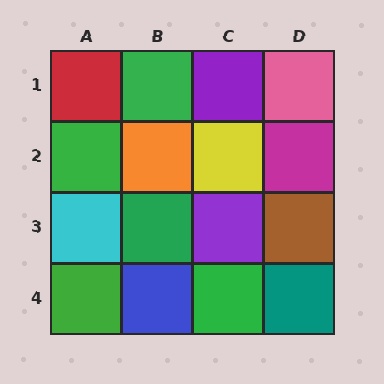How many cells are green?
5 cells are green.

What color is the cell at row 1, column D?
Pink.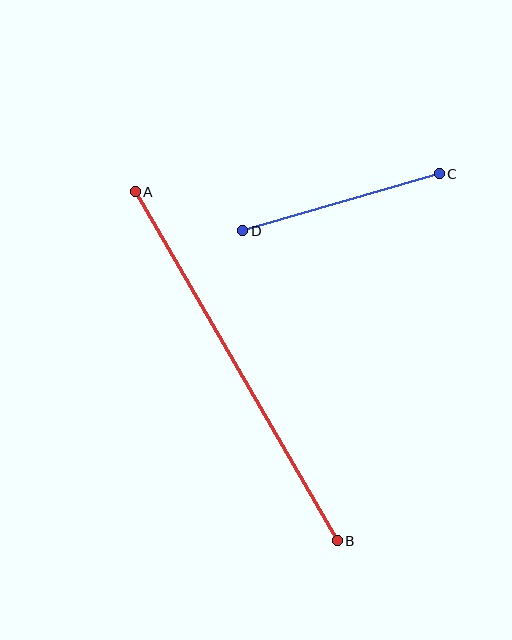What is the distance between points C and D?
The distance is approximately 205 pixels.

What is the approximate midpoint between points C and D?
The midpoint is at approximately (341, 202) pixels.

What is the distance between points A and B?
The distance is approximately 403 pixels.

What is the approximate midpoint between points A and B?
The midpoint is at approximately (236, 366) pixels.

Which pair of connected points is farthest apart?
Points A and B are farthest apart.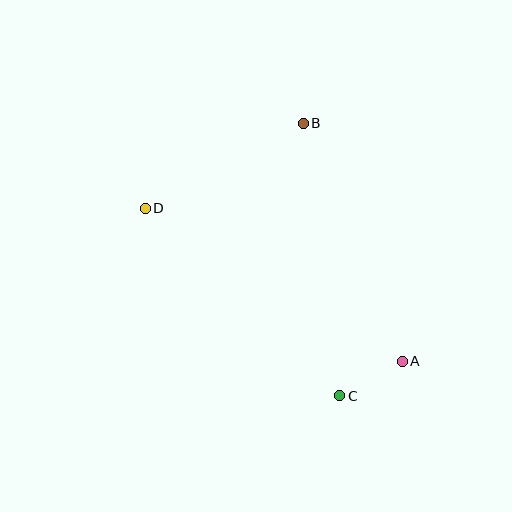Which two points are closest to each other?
Points A and C are closest to each other.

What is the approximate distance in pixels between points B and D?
The distance between B and D is approximately 179 pixels.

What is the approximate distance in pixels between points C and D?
The distance between C and D is approximately 270 pixels.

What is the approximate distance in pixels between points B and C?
The distance between B and C is approximately 275 pixels.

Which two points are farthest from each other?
Points A and D are farthest from each other.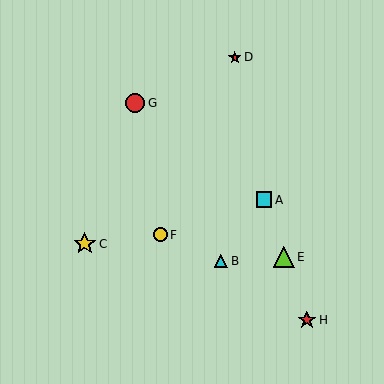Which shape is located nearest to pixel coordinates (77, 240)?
The yellow star (labeled C) at (85, 244) is nearest to that location.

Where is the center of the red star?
The center of the red star is at (235, 57).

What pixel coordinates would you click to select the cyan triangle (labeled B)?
Click at (221, 261) to select the cyan triangle B.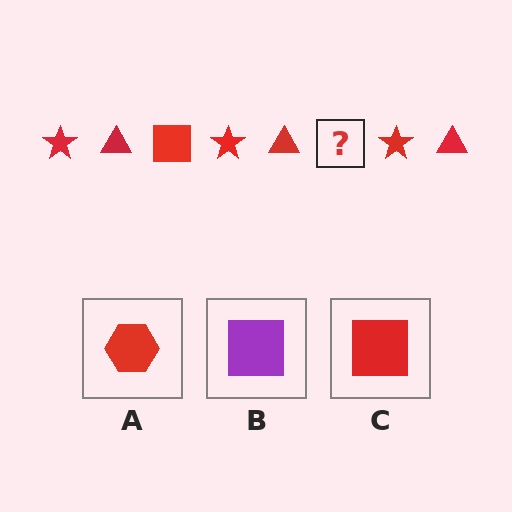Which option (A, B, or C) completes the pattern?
C.